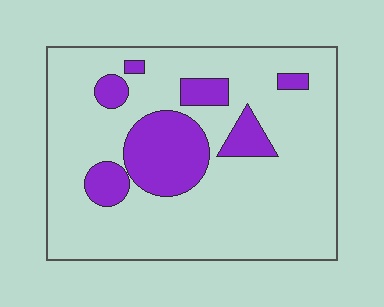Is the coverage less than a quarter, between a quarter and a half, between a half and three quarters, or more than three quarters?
Less than a quarter.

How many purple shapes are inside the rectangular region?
7.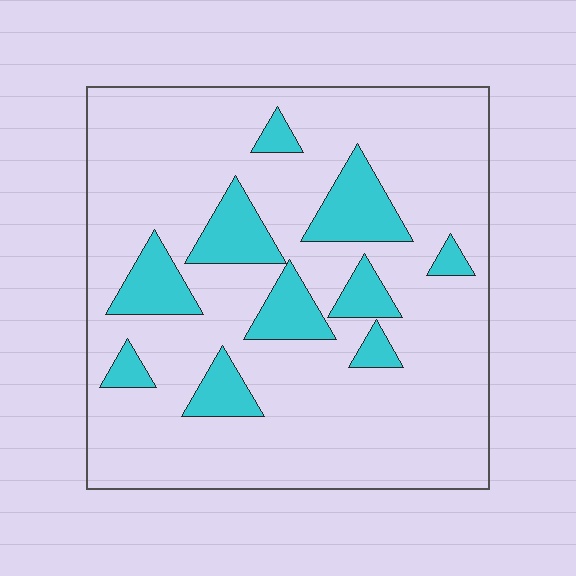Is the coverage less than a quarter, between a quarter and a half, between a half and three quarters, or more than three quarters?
Less than a quarter.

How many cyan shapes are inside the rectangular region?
10.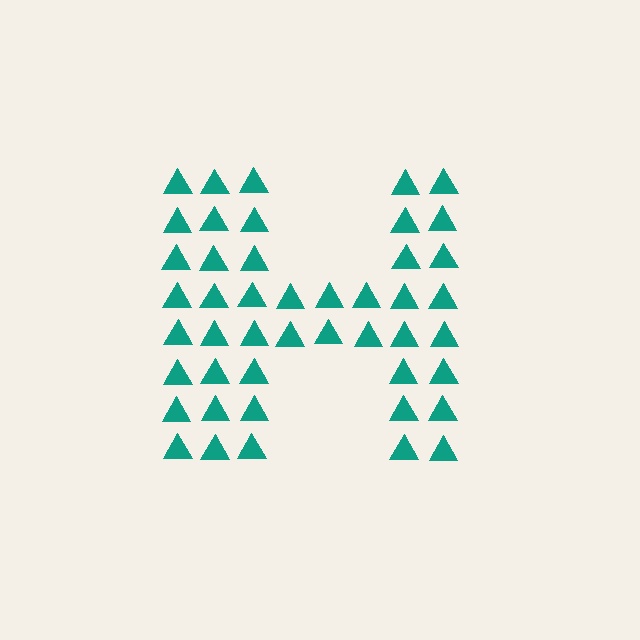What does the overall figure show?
The overall figure shows the letter H.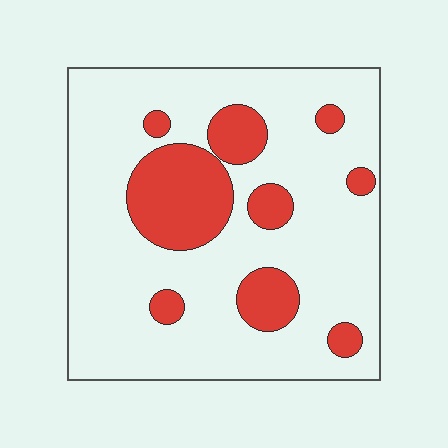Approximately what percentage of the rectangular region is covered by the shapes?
Approximately 20%.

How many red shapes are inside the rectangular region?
9.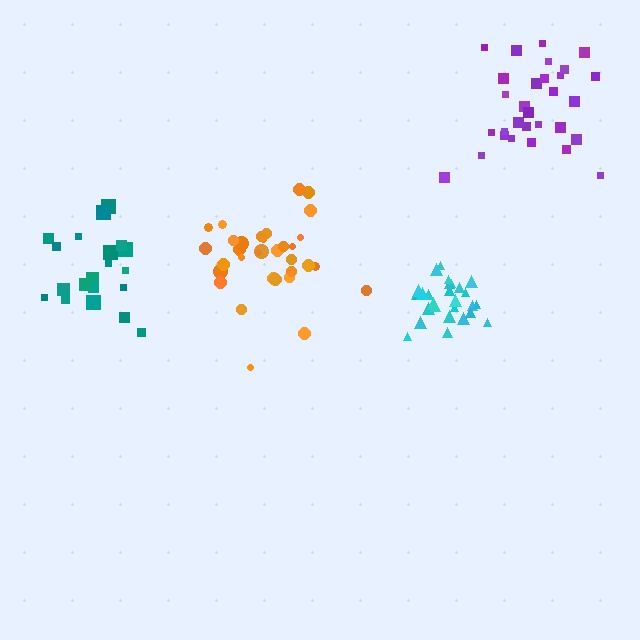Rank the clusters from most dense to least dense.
cyan, orange, purple, teal.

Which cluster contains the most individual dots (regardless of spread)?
Orange (33).